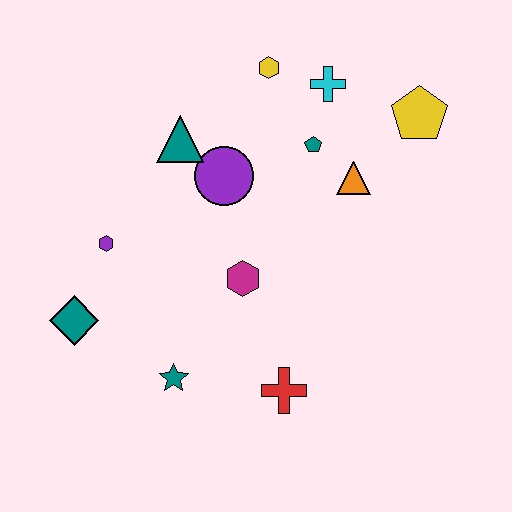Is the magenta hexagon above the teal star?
Yes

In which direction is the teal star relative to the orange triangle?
The teal star is below the orange triangle.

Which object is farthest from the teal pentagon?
The teal diamond is farthest from the teal pentagon.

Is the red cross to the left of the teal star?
No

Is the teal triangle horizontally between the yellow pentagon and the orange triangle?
No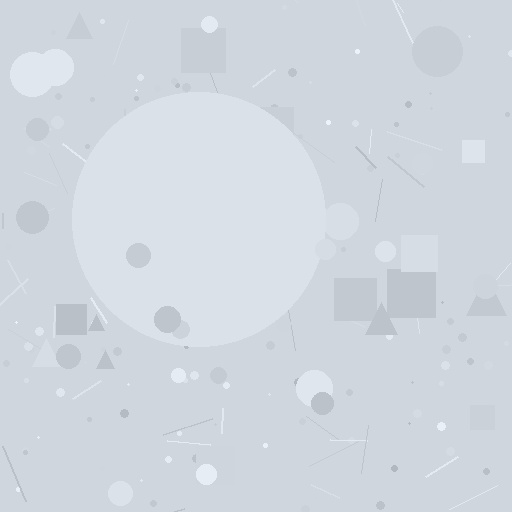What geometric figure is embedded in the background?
A circle is embedded in the background.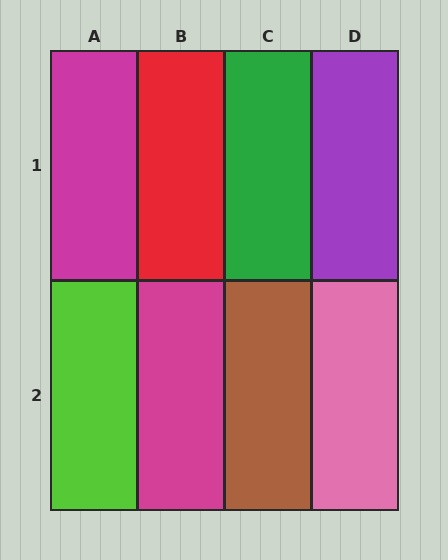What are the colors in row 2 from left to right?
Lime, magenta, brown, pink.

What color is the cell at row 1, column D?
Purple.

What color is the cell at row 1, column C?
Green.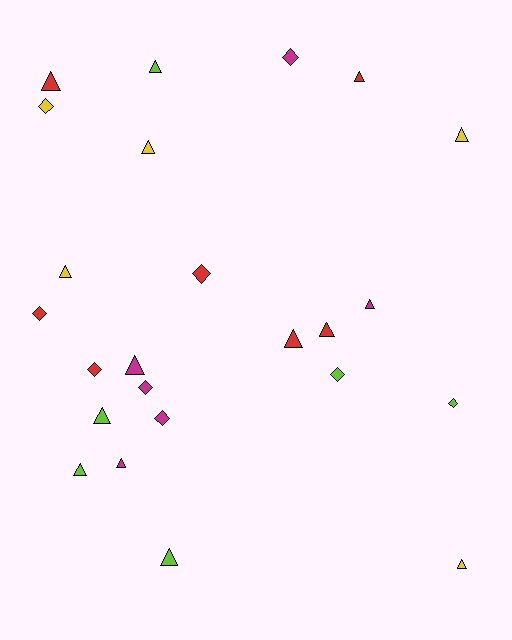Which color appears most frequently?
Red, with 7 objects.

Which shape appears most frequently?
Triangle, with 15 objects.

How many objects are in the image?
There are 24 objects.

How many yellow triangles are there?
There are 4 yellow triangles.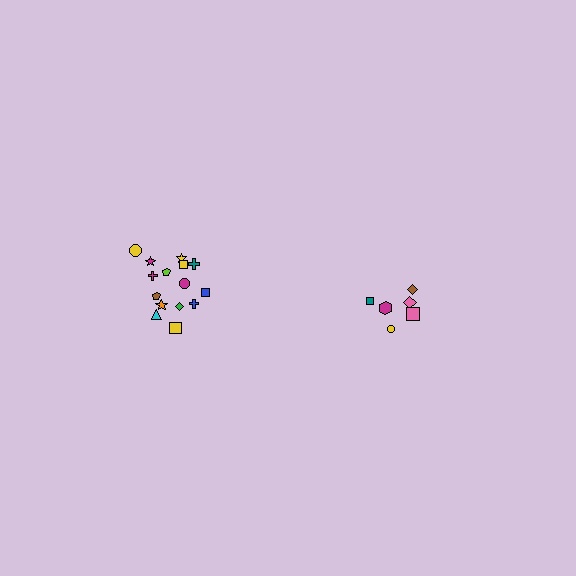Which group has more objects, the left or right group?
The left group.